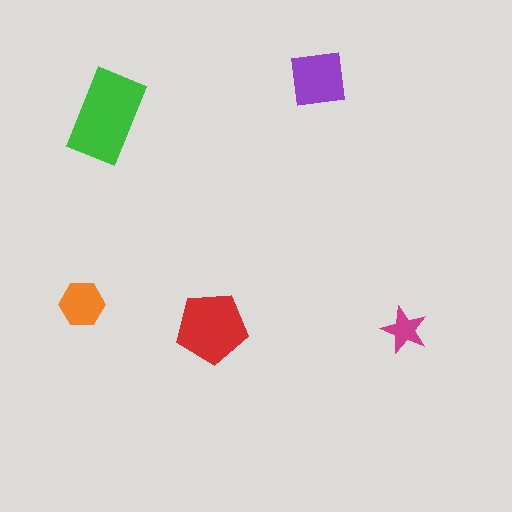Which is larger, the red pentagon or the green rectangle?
The green rectangle.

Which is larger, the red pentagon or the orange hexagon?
The red pentagon.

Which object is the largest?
The green rectangle.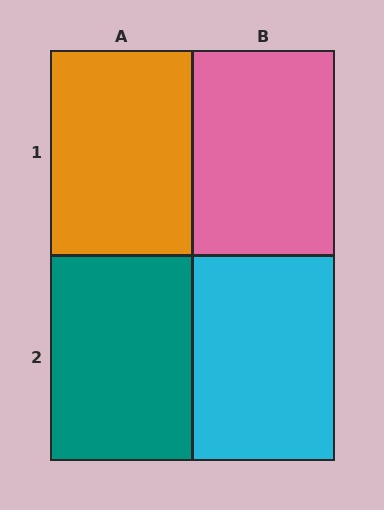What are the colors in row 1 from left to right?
Orange, pink.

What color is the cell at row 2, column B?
Cyan.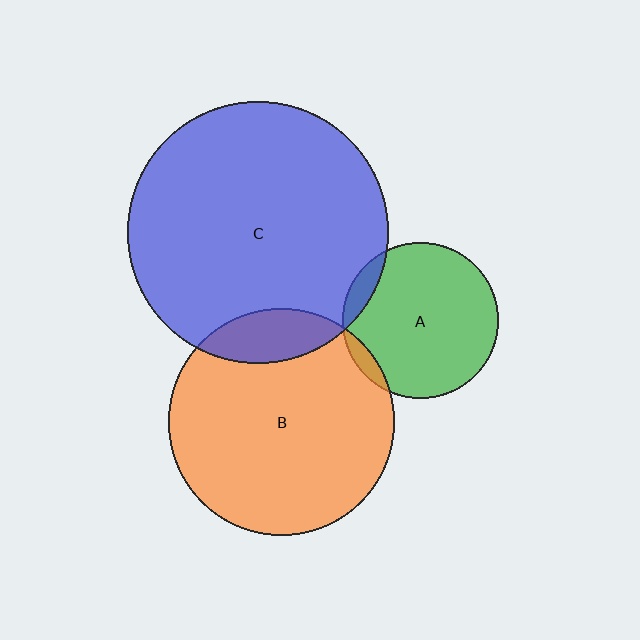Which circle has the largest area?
Circle C (blue).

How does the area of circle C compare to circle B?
Approximately 1.3 times.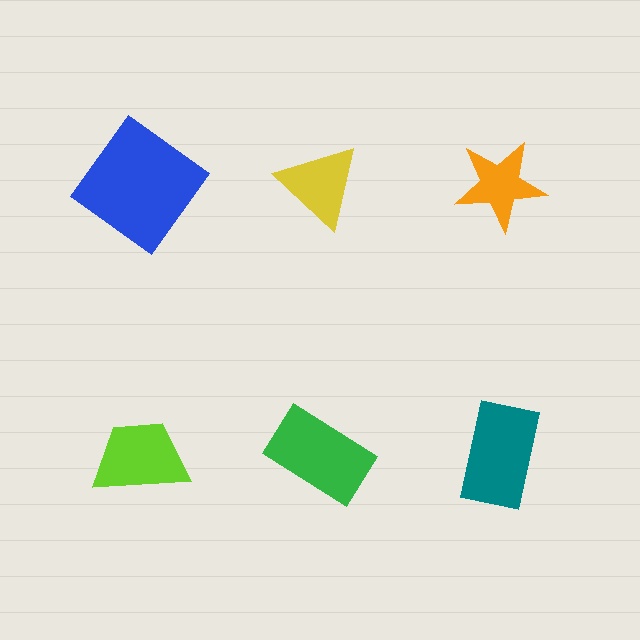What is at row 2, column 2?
A green rectangle.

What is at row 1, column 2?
A yellow triangle.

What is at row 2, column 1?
A lime trapezoid.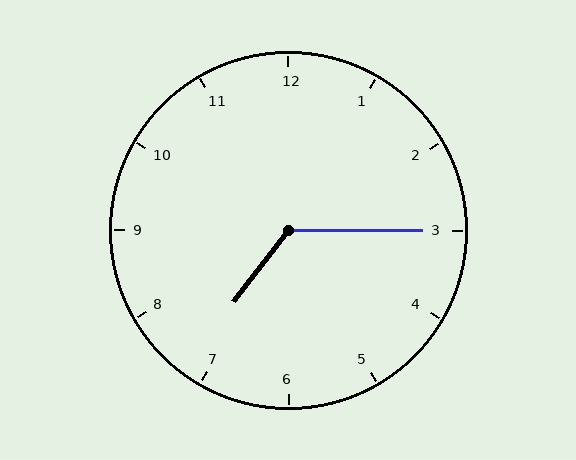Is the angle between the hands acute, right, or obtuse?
It is obtuse.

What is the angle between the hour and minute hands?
Approximately 128 degrees.